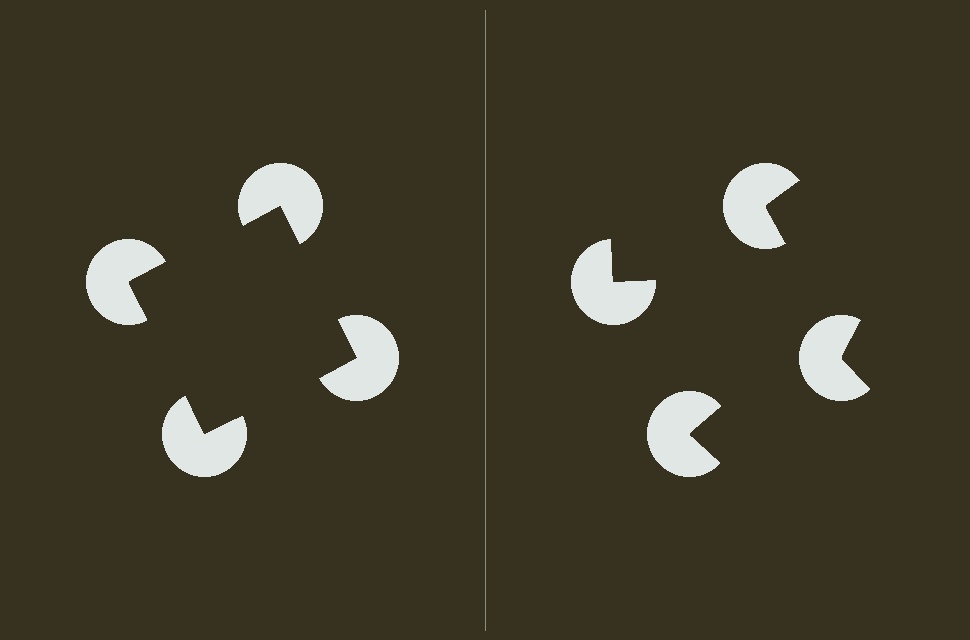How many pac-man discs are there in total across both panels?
8 — 4 on each side.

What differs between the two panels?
The pac-man discs are positioned identically on both sides; only the wedge orientations differ. On the left they align to a square; on the right they are misaligned.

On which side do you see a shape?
An illusory square appears on the left side. On the right side the wedge cuts are rotated, so no coherent shape forms.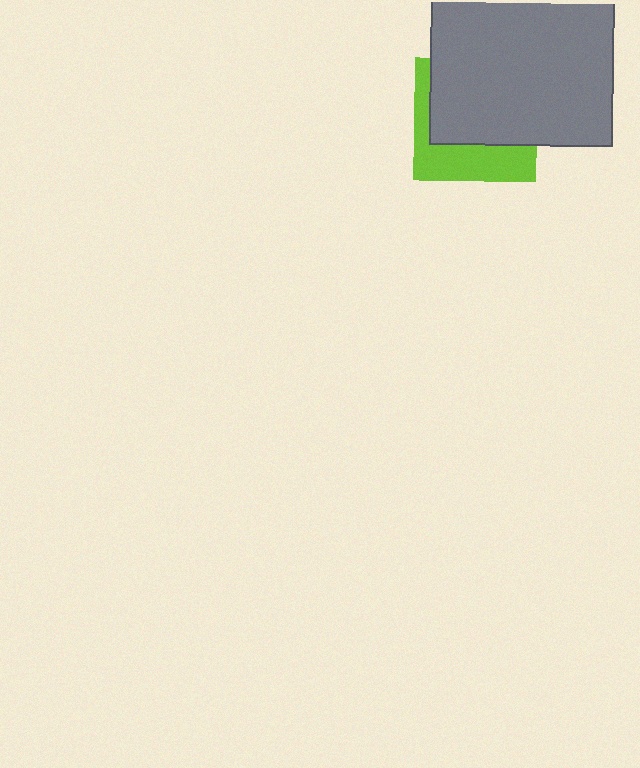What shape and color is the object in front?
The object in front is a gray square.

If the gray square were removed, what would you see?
You would see the complete lime square.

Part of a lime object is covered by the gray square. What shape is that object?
It is a square.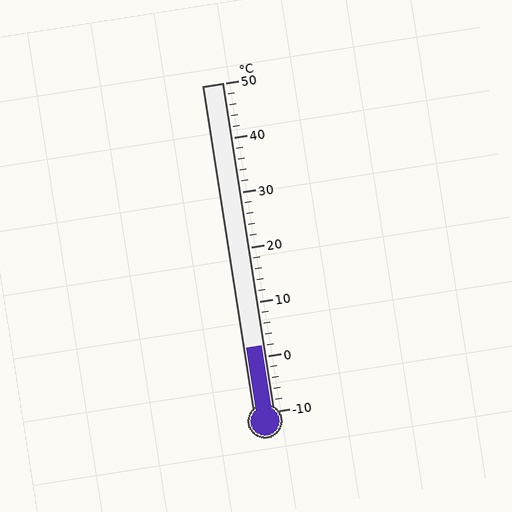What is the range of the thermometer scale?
The thermometer scale ranges from -10°C to 50°C.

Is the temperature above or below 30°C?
The temperature is below 30°C.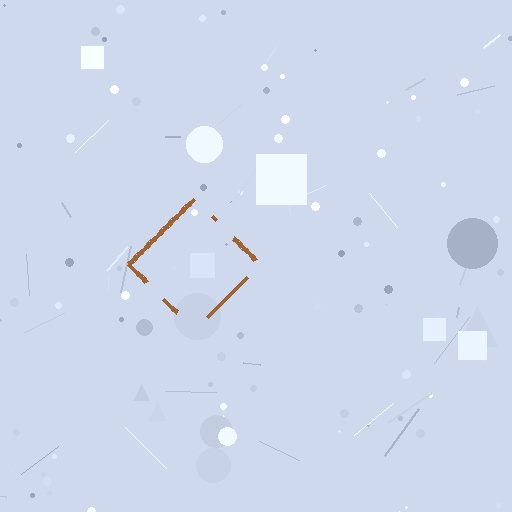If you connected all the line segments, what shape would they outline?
They would outline a diamond.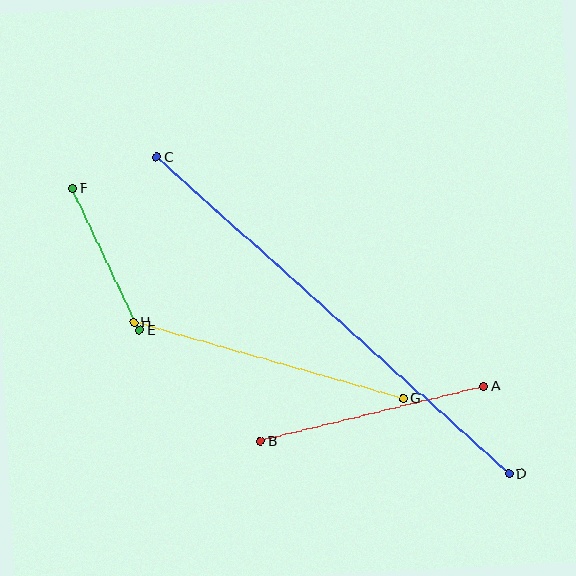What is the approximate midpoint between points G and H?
The midpoint is at approximately (268, 361) pixels.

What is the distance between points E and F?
The distance is approximately 157 pixels.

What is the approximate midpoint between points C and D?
The midpoint is at approximately (333, 315) pixels.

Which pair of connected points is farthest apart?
Points C and D are farthest apart.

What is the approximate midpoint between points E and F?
The midpoint is at approximately (106, 259) pixels.